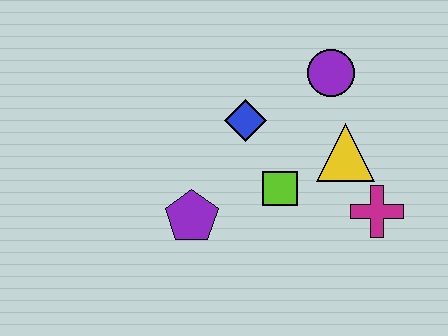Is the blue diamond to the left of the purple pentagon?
No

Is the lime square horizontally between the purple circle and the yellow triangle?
No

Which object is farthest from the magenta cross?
The purple pentagon is farthest from the magenta cross.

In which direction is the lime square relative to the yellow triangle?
The lime square is to the left of the yellow triangle.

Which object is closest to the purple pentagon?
The lime square is closest to the purple pentagon.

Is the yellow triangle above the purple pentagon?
Yes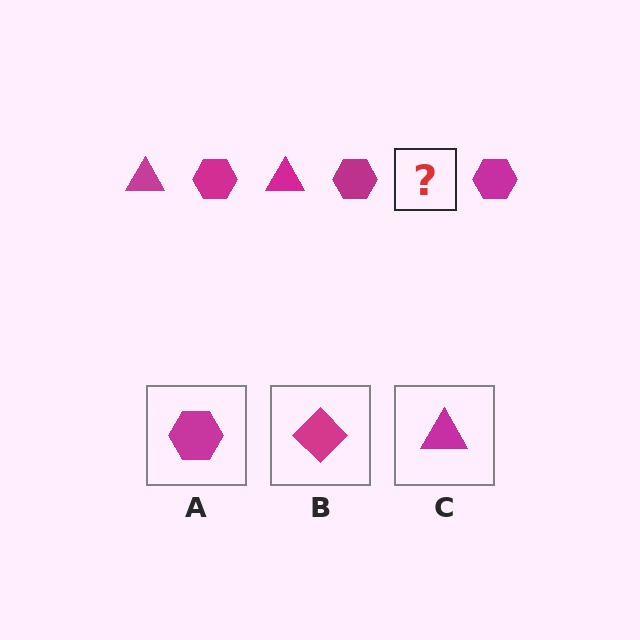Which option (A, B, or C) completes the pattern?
C.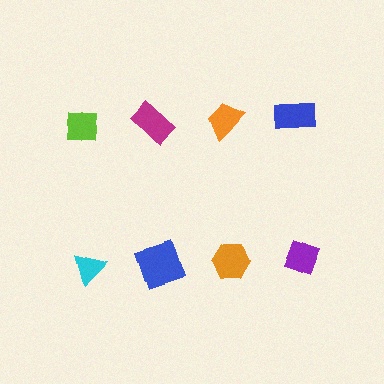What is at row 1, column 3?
An orange trapezoid.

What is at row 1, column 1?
A lime square.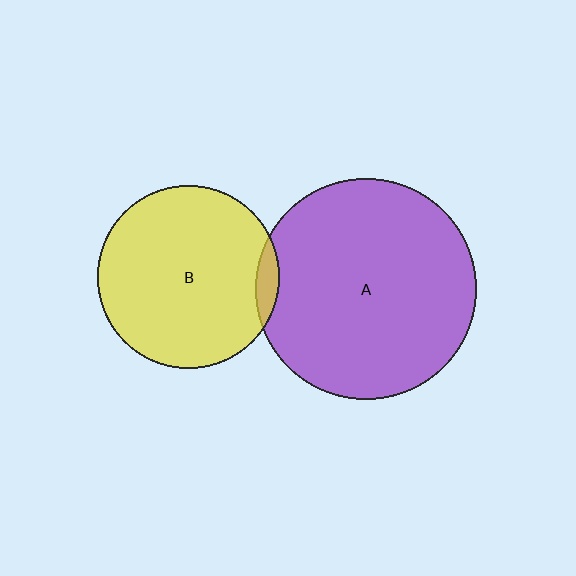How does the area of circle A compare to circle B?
Approximately 1.5 times.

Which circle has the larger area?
Circle A (purple).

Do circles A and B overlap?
Yes.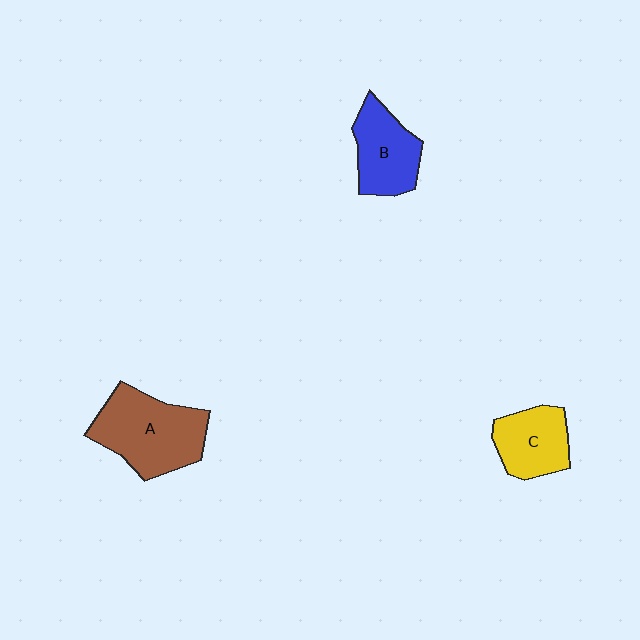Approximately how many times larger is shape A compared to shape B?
Approximately 1.5 times.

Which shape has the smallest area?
Shape C (yellow).